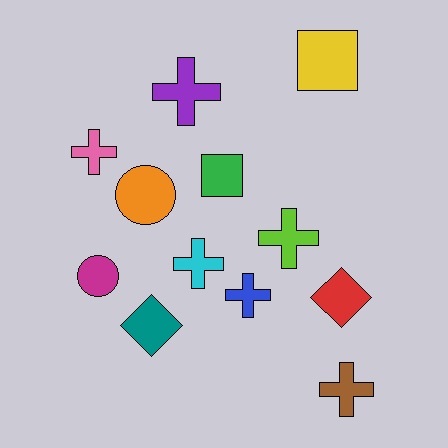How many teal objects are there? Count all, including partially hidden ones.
There is 1 teal object.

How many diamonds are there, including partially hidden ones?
There are 2 diamonds.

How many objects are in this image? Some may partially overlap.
There are 12 objects.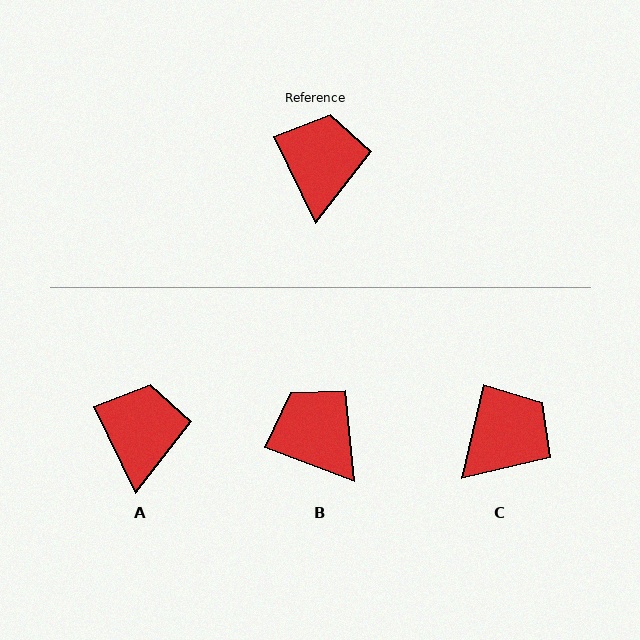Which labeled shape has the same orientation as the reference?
A.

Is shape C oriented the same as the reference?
No, it is off by about 39 degrees.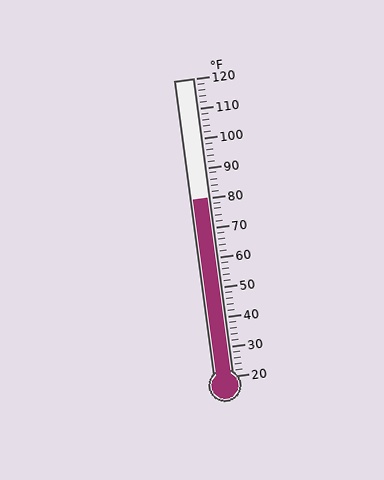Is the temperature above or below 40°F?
The temperature is above 40°F.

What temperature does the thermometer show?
The thermometer shows approximately 80°F.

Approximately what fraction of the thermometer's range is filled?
The thermometer is filled to approximately 60% of its range.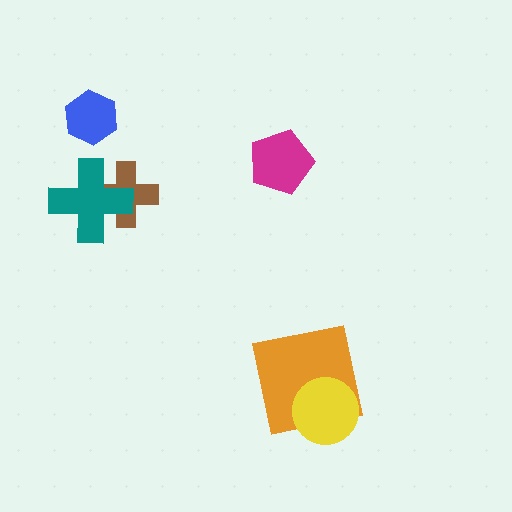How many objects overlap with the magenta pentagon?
0 objects overlap with the magenta pentagon.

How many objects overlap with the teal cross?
1 object overlaps with the teal cross.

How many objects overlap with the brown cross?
1 object overlaps with the brown cross.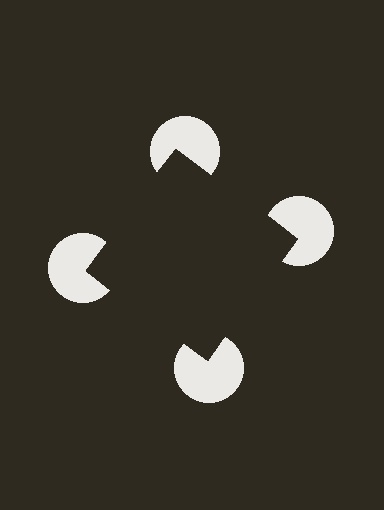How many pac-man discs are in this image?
There are 4 — one at each vertex of the illusory square.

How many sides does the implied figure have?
4 sides.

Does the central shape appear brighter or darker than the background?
It typically appears slightly darker than the background, even though no actual brightness change is drawn.